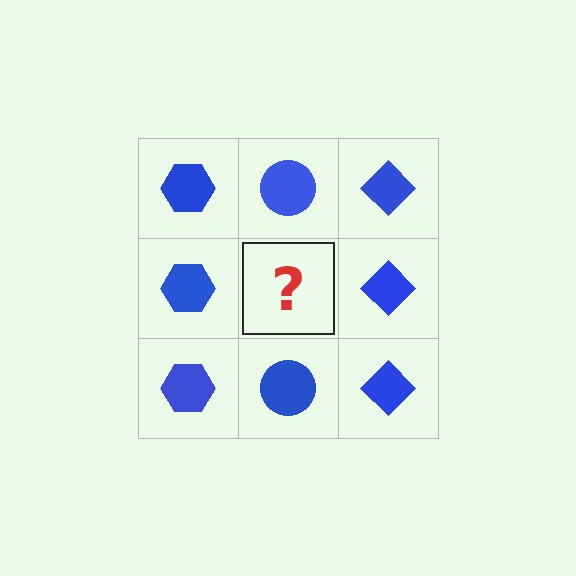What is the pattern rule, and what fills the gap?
The rule is that each column has a consistent shape. The gap should be filled with a blue circle.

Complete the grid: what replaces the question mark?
The question mark should be replaced with a blue circle.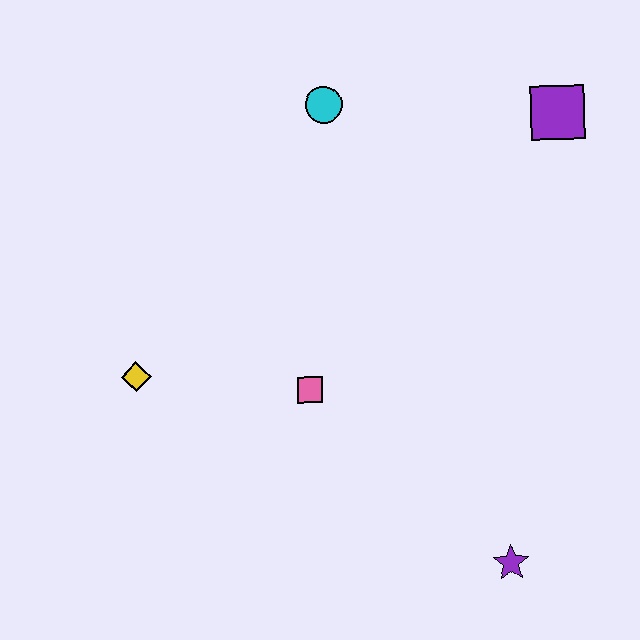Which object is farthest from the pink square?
The purple square is farthest from the pink square.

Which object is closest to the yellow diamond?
The pink square is closest to the yellow diamond.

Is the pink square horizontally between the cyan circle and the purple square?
No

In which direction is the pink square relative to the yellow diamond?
The pink square is to the right of the yellow diamond.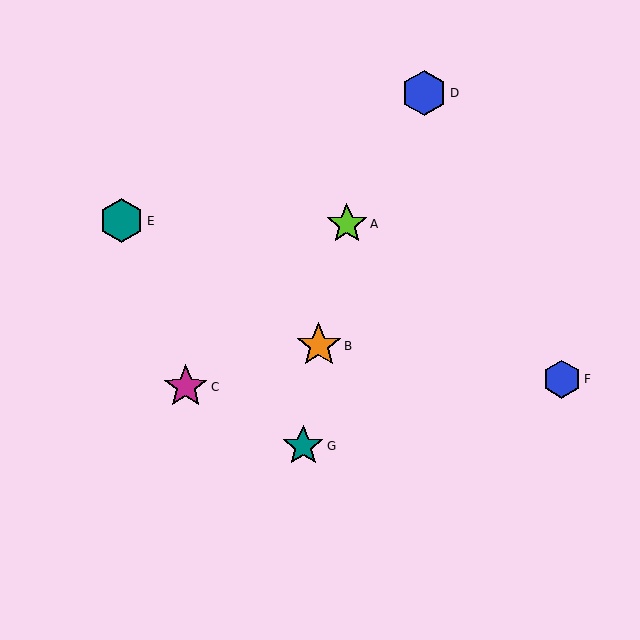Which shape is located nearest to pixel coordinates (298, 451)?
The teal star (labeled G) at (303, 446) is nearest to that location.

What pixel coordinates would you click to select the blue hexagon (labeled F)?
Click at (562, 379) to select the blue hexagon F.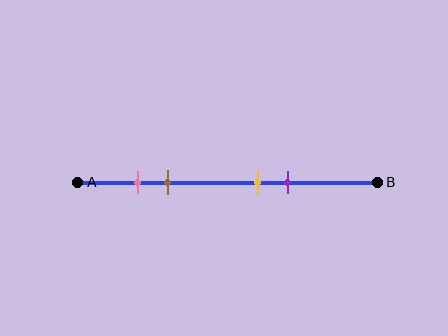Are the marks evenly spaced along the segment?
No, the marks are not evenly spaced.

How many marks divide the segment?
There are 4 marks dividing the segment.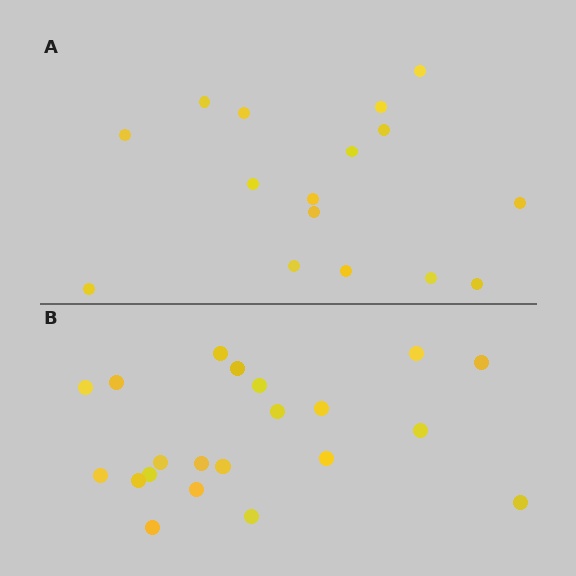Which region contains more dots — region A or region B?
Region B (the bottom region) has more dots.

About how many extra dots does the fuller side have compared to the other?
Region B has about 5 more dots than region A.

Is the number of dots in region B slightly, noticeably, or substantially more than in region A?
Region B has noticeably more, but not dramatically so. The ratio is roughly 1.3 to 1.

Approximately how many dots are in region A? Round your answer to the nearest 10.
About 20 dots. (The exact count is 16, which rounds to 20.)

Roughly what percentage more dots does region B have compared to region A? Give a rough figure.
About 30% more.